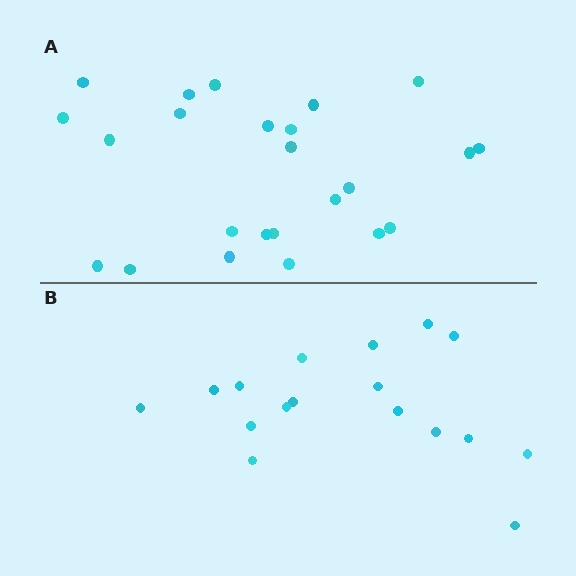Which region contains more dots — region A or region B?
Region A (the top region) has more dots.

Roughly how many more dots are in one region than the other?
Region A has roughly 8 or so more dots than region B.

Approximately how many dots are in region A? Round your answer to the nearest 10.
About 20 dots. (The exact count is 24, which rounds to 20.)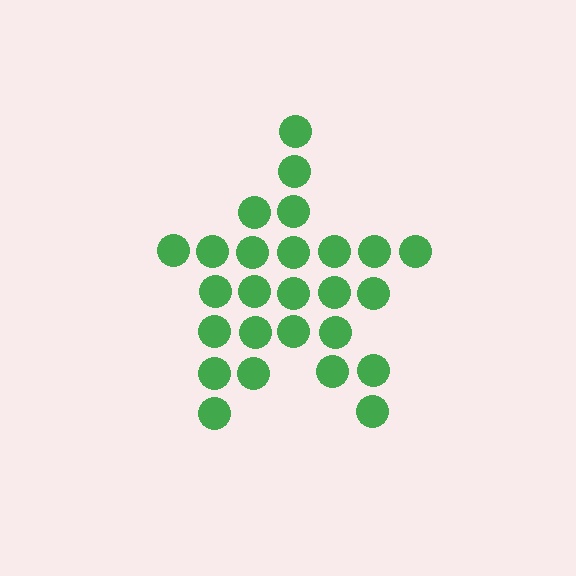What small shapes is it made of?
It is made of small circles.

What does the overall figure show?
The overall figure shows a star.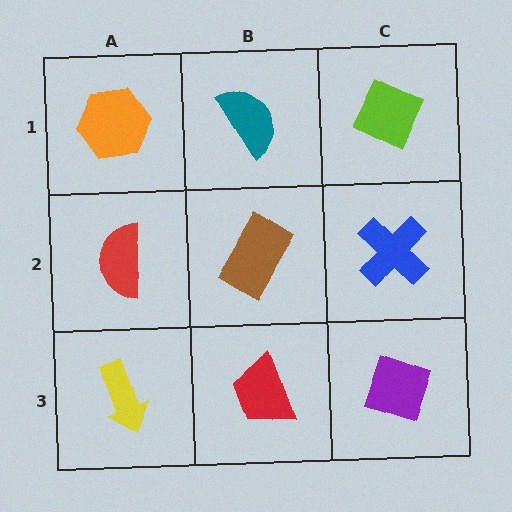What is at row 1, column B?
A teal semicircle.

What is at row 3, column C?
A purple diamond.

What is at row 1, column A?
An orange hexagon.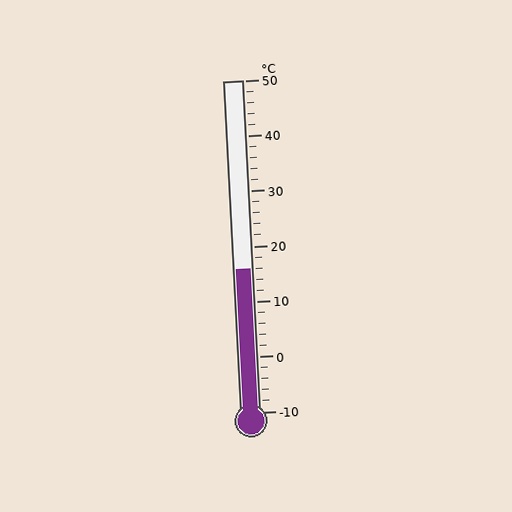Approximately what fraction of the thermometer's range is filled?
The thermometer is filled to approximately 45% of its range.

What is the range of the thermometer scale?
The thermometer scale ranges from -10°C to 50°C.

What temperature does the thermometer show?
The thermometer shows approximately 16°C.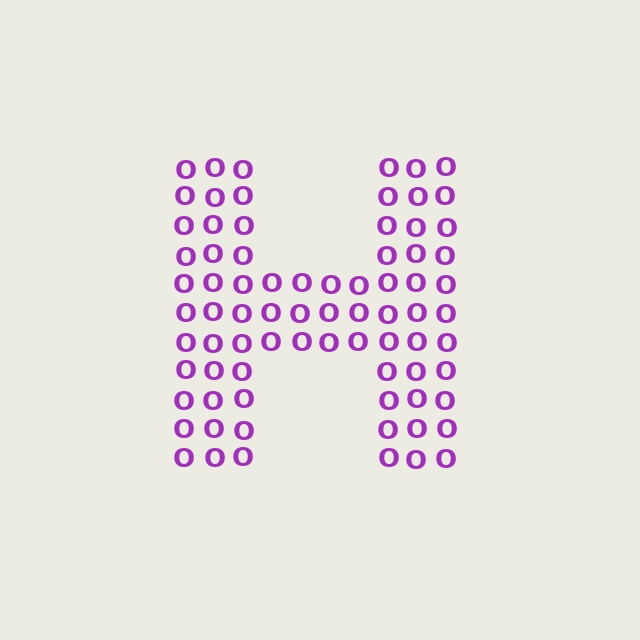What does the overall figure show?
The overall figure shows the letter H.